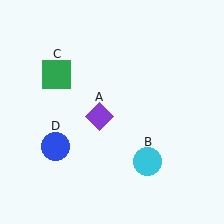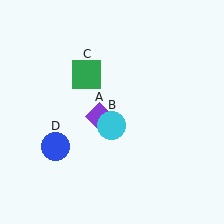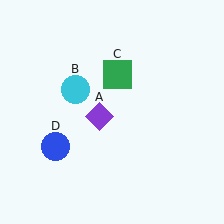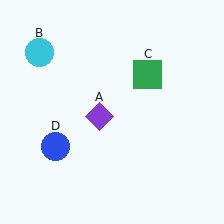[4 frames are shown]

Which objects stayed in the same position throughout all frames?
Purple diamond (object A) and blue circle (object D) remained stationary.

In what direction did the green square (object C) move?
The green square (object C) moved right.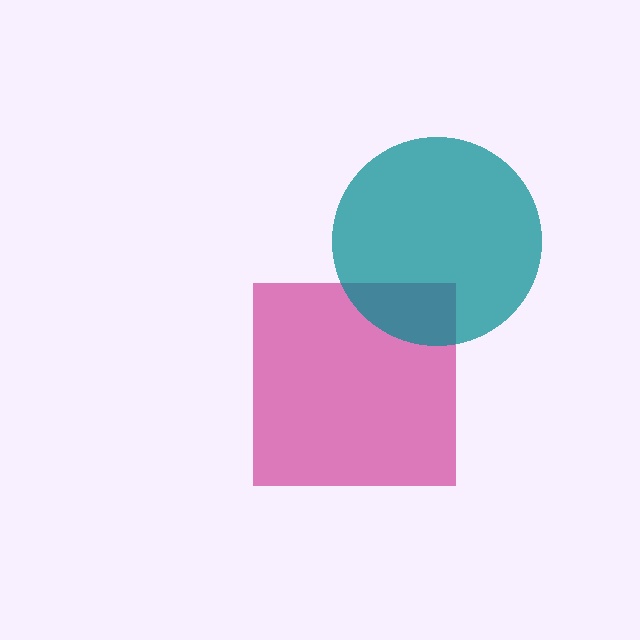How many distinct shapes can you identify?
There are 2 distinct shapes: a magenta square, a teal circle.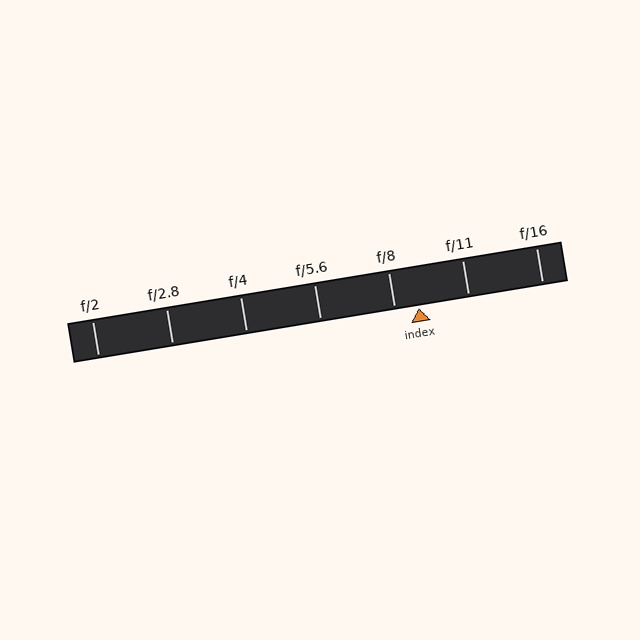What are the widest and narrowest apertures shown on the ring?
The widest aperture shown is f/2 and the narrowest is f/16.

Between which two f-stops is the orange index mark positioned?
The index mark is between f/8 and f/11.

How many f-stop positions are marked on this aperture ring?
There are 7 f-stop positions marked.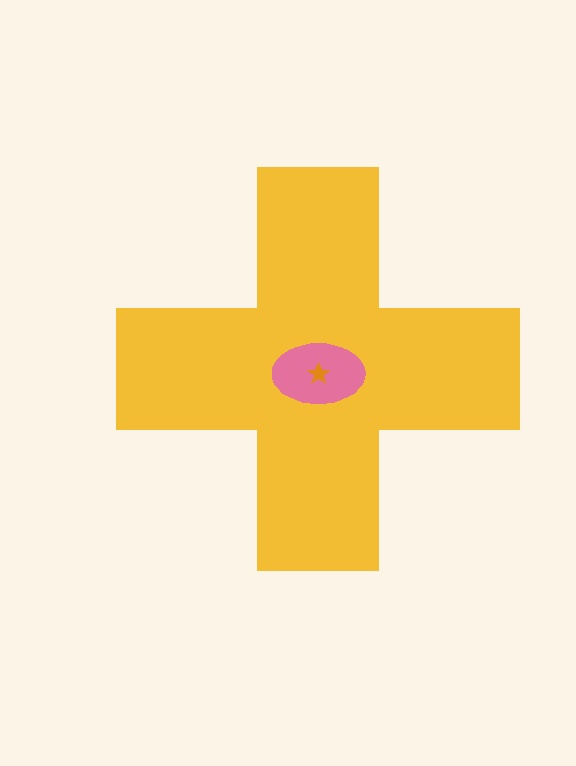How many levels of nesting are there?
3.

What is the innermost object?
The orange star.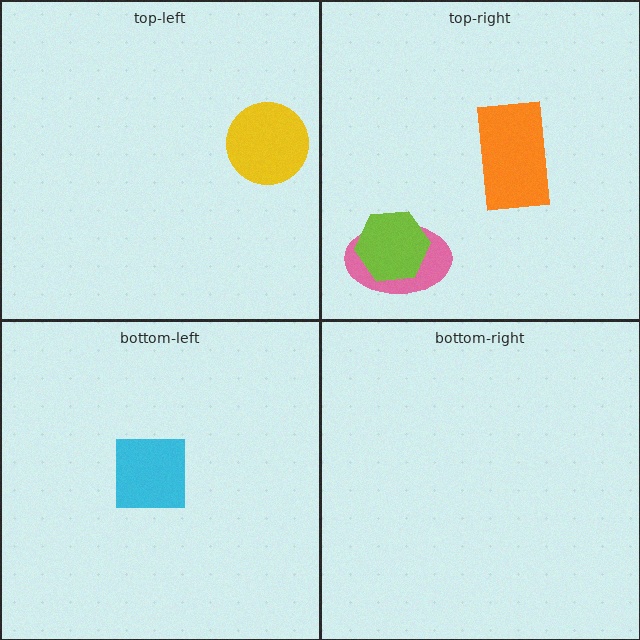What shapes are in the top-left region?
The yellow circle.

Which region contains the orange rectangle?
The top-right region.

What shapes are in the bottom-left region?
The cyan square.